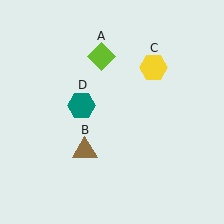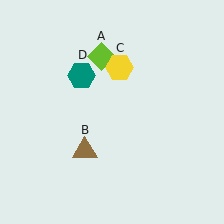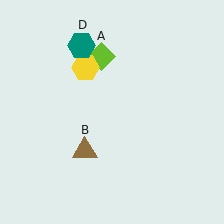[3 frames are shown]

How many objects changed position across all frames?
2 objects changed position: yellow hexagon (object C), teal hexagon (object D).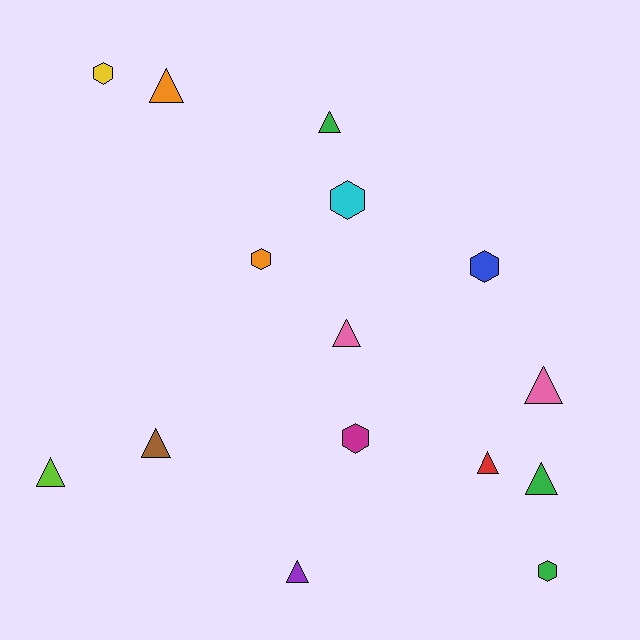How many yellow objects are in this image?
There is 1 yellow object.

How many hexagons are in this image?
There are 6 hexagons.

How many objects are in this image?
There are 15 objects.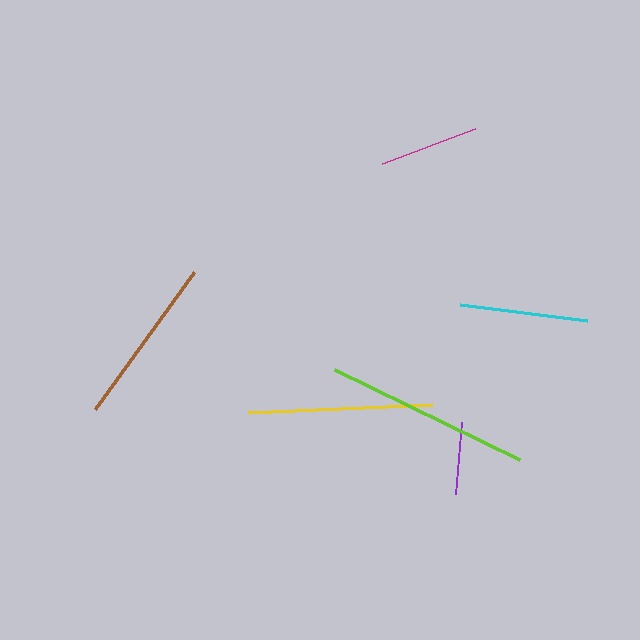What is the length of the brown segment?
The brown segment is approximately 169 pixels long.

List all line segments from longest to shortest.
From longest to shortest: lime, yellow, brown, cyan, magenta, purple.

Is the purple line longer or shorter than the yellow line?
The yellow line is longer than the purple line.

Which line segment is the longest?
The lime line is the longest at approximately 205 pixels.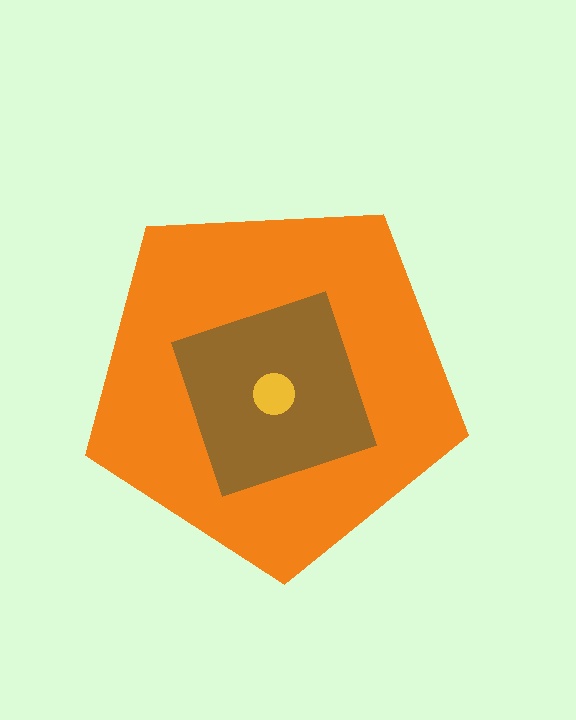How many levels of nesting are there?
3.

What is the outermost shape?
The orange pentagon.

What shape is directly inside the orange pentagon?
The brown square.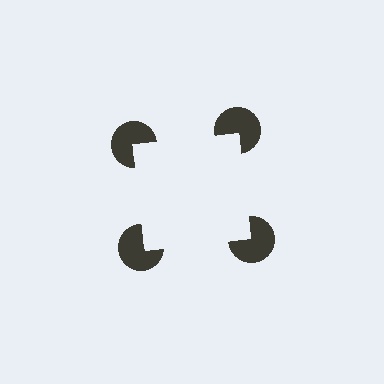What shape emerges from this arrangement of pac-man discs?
An illusory square — its edges are inferred from the aligned wedge cuts in the pac-man discs, not physically drawn.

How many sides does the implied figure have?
4 sides.